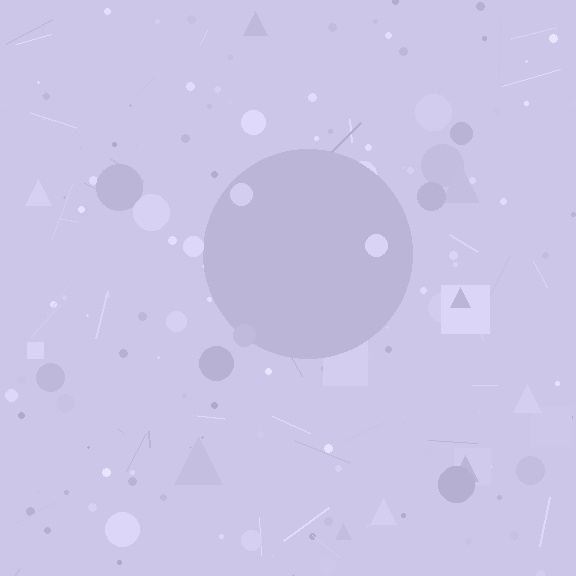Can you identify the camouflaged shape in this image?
The camouflaged shape is a circle.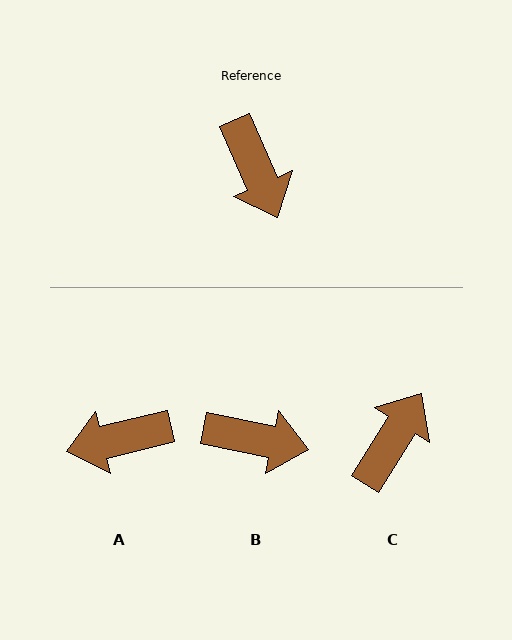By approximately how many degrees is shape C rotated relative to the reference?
Approximately 124 degrees counter-clockwise.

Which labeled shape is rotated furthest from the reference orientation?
C, about 124 degrees away.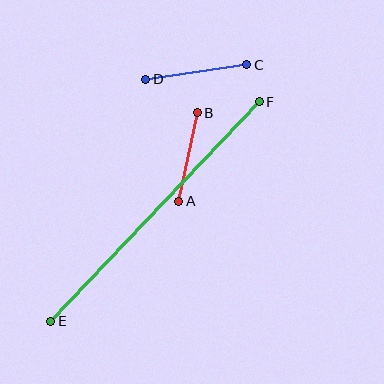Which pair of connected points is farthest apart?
Points E and F are farthest apart.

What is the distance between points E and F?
The distance is approximately 303 pixels.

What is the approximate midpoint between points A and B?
The midpoint is at approximately (188, 157) pixels.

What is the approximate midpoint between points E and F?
The midpoint is at approximately (155, 211) pixels.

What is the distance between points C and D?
The distance is approximately 102 pixels.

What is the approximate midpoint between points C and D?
The midpoint is at approximately (196, 72) pixels.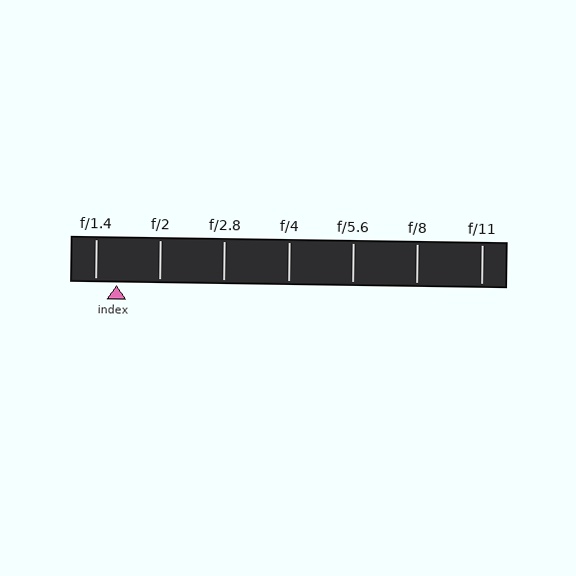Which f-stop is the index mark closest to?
The index mark is closest to f/1.4.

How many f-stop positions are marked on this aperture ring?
There are 7 f-stop positions marked.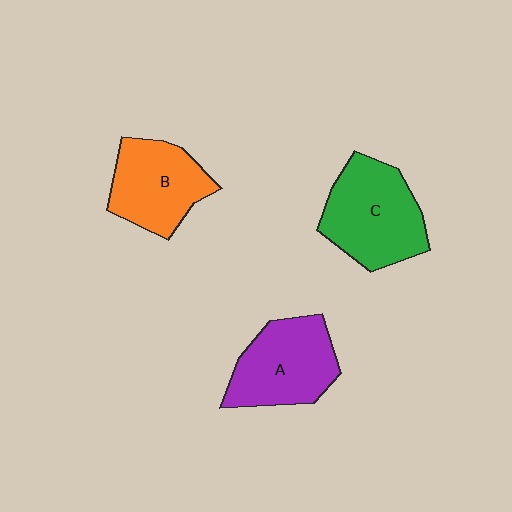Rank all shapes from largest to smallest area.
From largest to smallest: C (green), A (purple), B (orange).